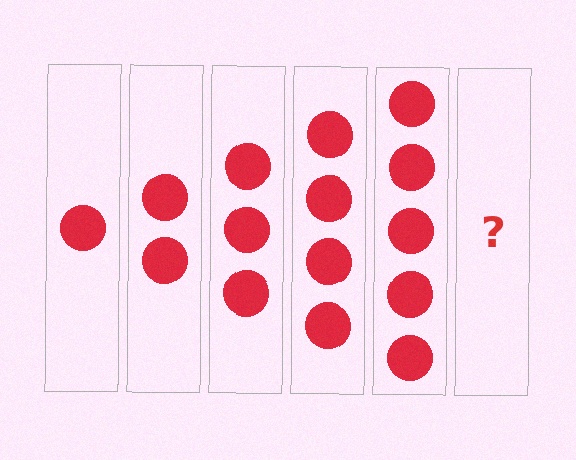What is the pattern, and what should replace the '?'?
The pattern is that each step adds one more circle. The '?' should be 6 circles.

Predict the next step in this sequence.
The next step is 6 circles.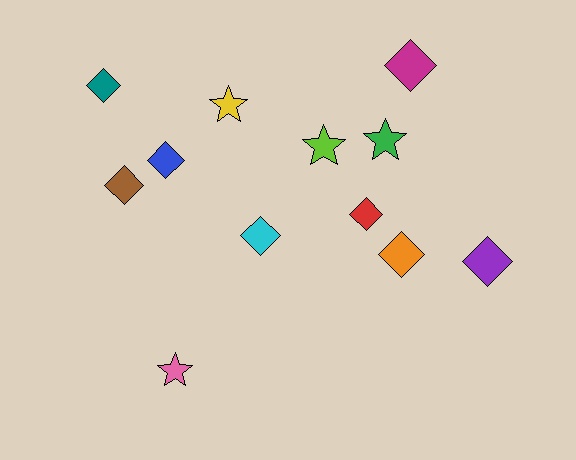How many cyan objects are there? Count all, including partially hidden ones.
There is 1 cyan object.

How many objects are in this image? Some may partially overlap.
There are 12 objects.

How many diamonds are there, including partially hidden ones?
There are 8 diamonds.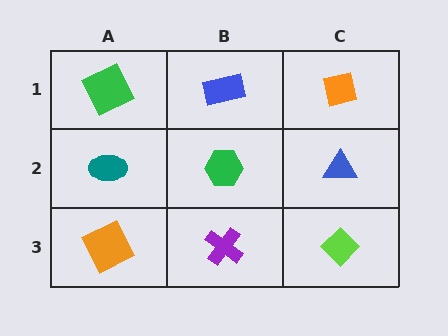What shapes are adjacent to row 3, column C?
A blue triangle (row 2, column C), a purple cross (row 3, column B).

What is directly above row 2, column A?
A green square.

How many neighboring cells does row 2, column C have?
3.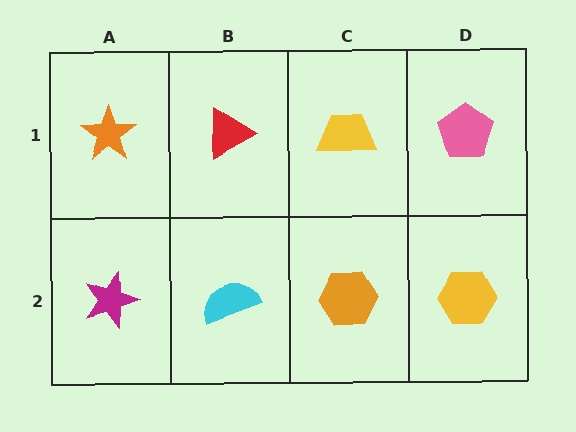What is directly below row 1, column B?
A cyan semicircle.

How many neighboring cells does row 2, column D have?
2.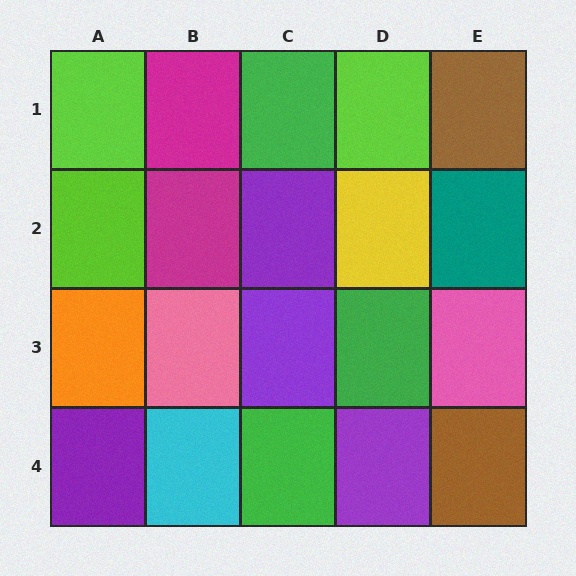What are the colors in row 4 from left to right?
Purple, cyan, green, purple, brown.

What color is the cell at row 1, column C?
Green.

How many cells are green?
3 cells are green.